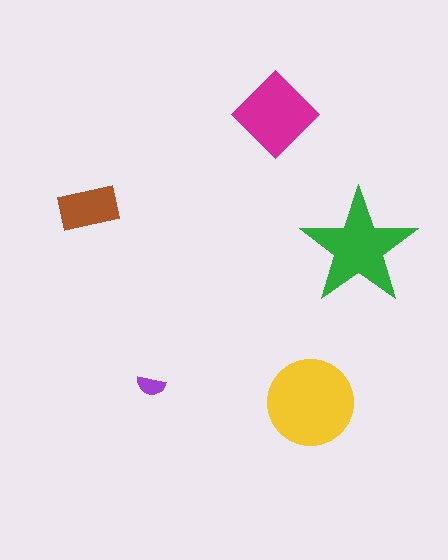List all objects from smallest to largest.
The purple semicircle, the brown rectangle, the magenta diamond, the green star, the yellow circle.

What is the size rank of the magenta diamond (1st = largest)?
3rd.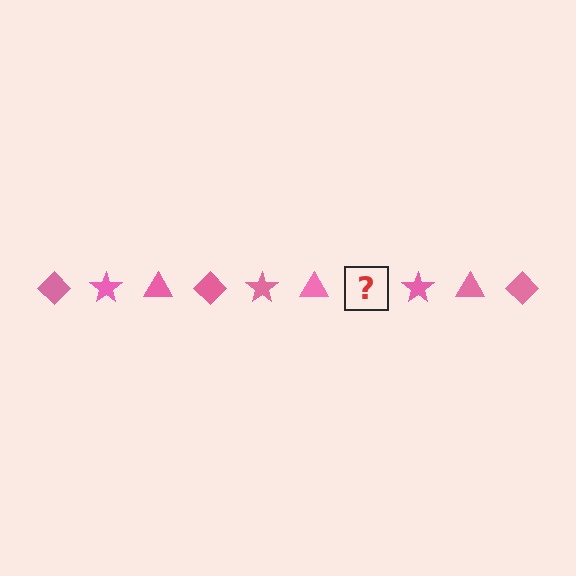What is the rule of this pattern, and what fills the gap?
The rule is that the pattern cycles through diamond, star, triangle shapes in pink. The gap should be filled with a pink diamond.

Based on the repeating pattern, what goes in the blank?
The blank should be a pink diamond.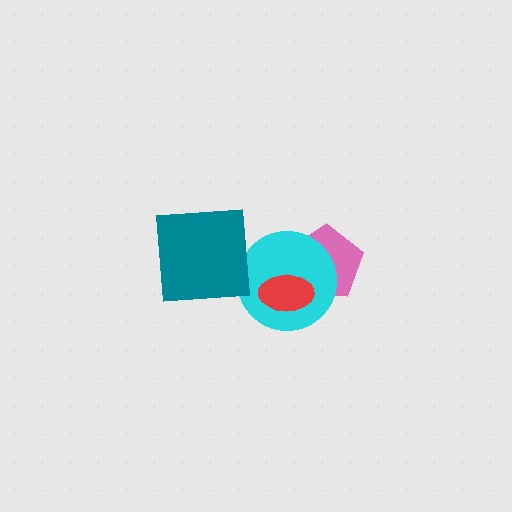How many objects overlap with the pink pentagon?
2 objects overlap with the pink pentagon.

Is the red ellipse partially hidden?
No, no other shape covers it.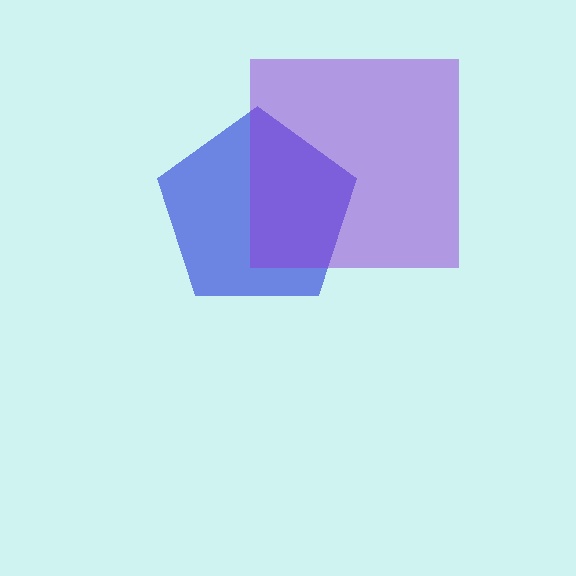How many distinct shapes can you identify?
There are 2 distinct shapes: a blue pentagon, a purple square.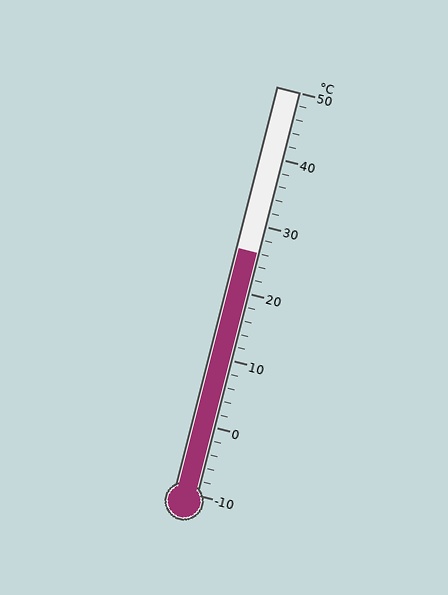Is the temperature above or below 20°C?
The temperature is above 20°C.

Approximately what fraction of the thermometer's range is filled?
The thermometer is filled to approximately 60% of its range.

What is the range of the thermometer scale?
The thermometer scale ranges from -10°C to 50°C.